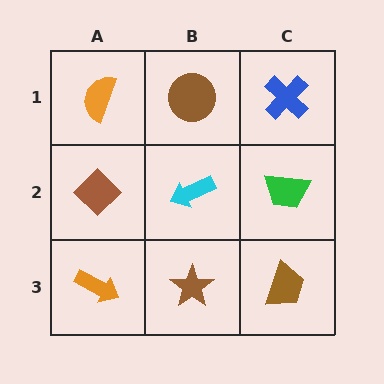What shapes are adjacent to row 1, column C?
A green trapezoid (row 2, column C), a brown circle (row 1, column B).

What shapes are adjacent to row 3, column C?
A green trapezoid (row 2, column C), a brown star (row 3, column B).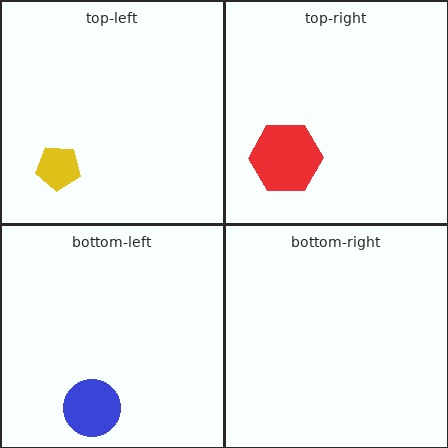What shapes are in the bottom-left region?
The blue circle.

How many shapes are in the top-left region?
1.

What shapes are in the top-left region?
The yellow pentagon.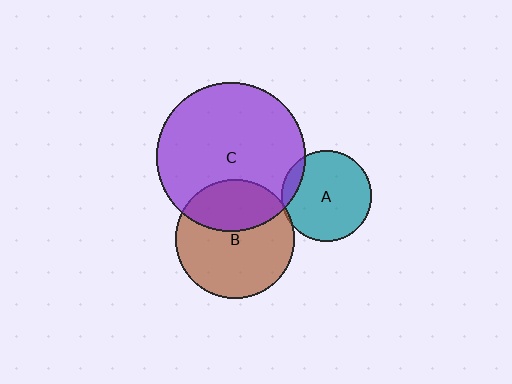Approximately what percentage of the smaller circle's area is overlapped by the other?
Approximately 5%.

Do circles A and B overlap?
Yes.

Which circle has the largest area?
Circle C (purple).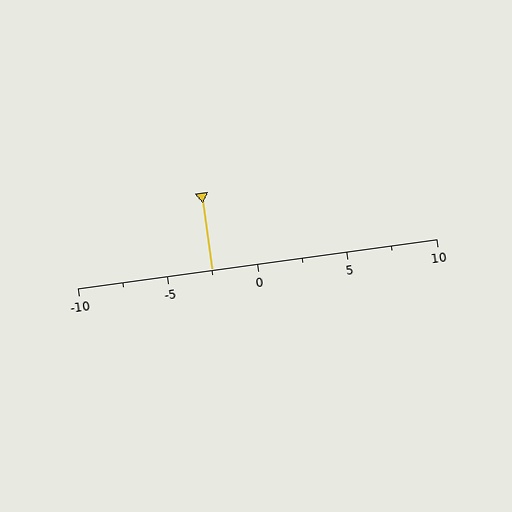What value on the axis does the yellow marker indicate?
The marker indicates approximately -2.5.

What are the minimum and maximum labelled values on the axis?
The axis runs from -10 to 10.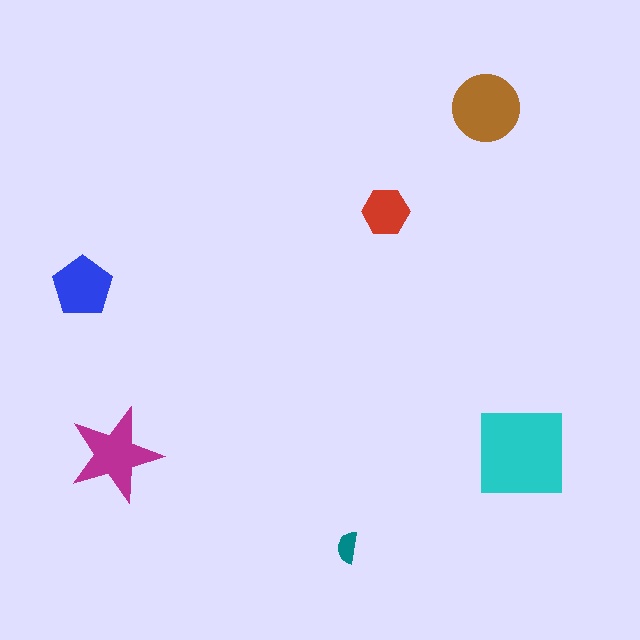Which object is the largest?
The cyan square.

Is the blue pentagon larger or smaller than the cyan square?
Smaller.